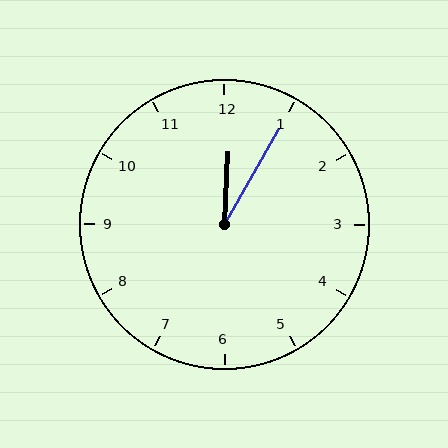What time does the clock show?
12:05.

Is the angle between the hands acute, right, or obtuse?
It is acute.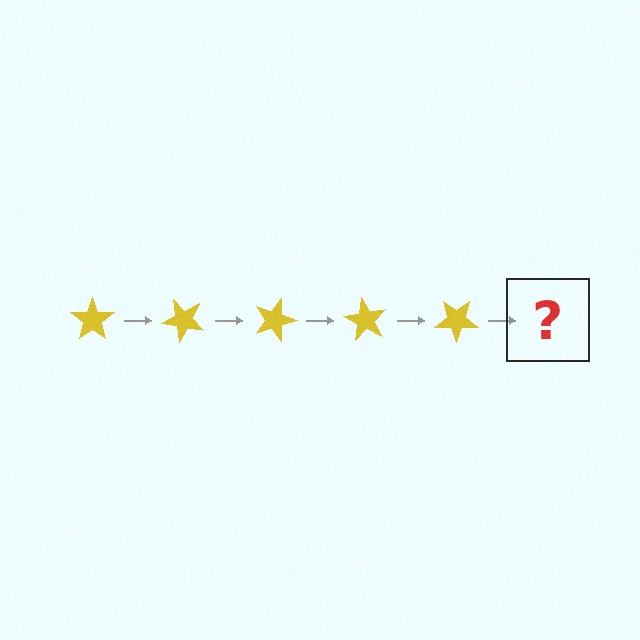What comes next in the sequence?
The next element should be a yellow star rotated 225 degrees.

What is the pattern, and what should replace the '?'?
The pattern is that the star rotates 45 degrees each step. The '?' should be a yellow star rotated 225 degrees.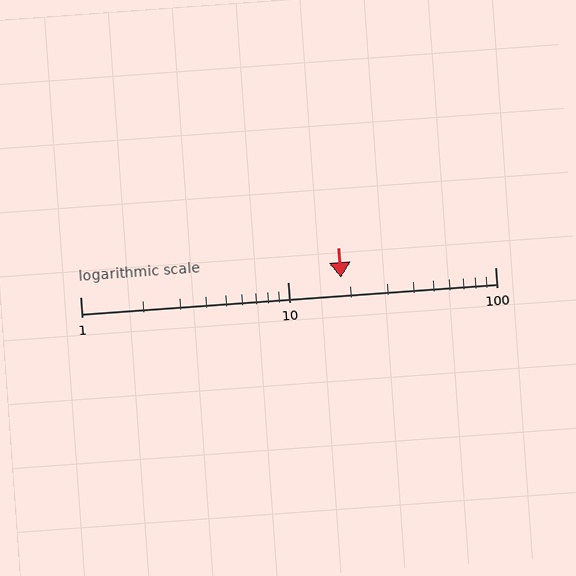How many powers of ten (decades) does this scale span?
The scale spans 2 decades, from 1 to 100.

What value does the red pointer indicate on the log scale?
The pointer indicates approximately 18.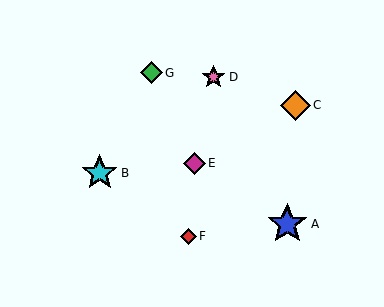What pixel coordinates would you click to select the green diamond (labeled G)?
Click at (151, 73) to select the green diamond G.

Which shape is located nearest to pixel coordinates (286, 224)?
The blue star (labeled A) at (287, 224) is nearest to that location.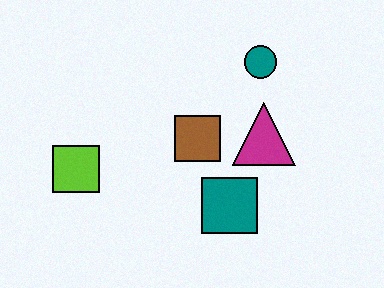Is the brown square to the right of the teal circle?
No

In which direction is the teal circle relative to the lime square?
The teal circle is to the right of the lime square.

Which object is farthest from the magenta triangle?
The lime square is farthest from the magenta triangle.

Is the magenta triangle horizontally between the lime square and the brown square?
No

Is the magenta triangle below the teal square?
No